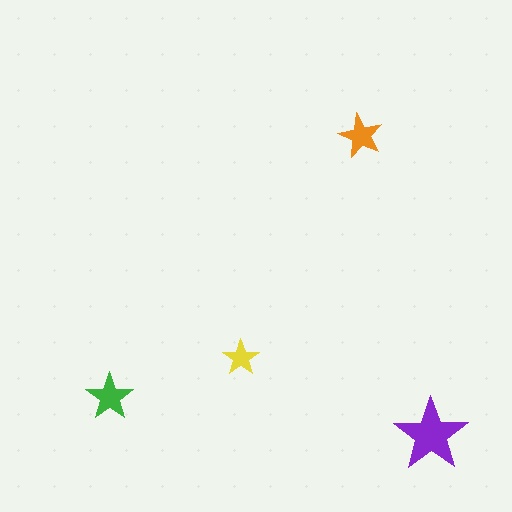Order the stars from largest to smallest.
the purple one, the green one, the orange one, the yellow one.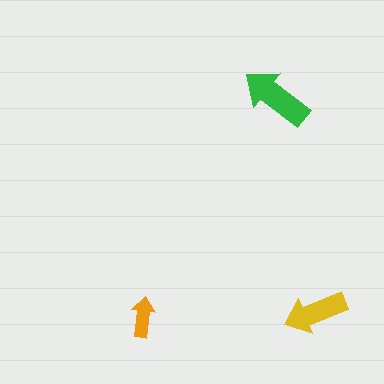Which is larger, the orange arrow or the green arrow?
The green one.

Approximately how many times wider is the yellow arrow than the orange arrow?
About 1.5 times wider.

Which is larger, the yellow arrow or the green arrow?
The green one.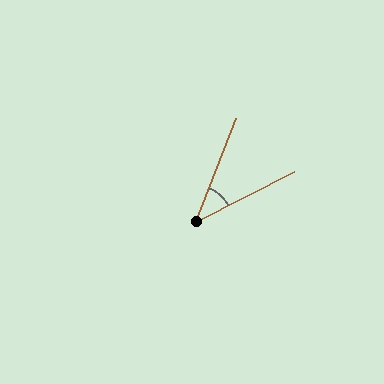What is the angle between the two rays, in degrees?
Approximately 42 degrees.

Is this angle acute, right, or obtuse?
It is acute.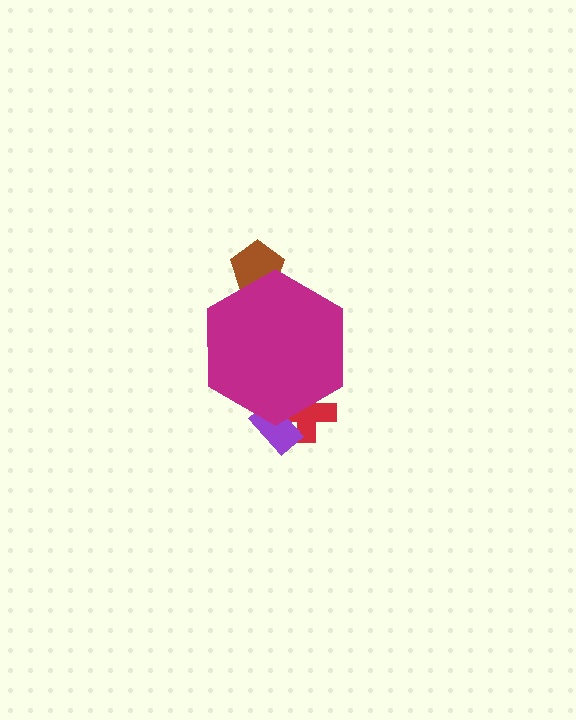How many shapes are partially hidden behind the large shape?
3 shapes are partially hidden.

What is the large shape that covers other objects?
A magenta hexagon.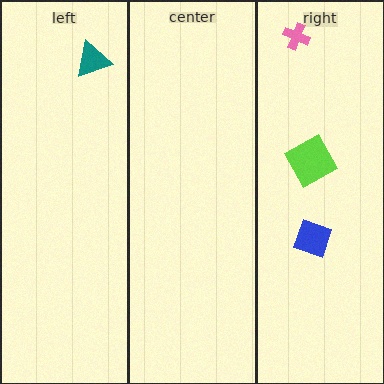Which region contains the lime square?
The right region.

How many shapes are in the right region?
3.